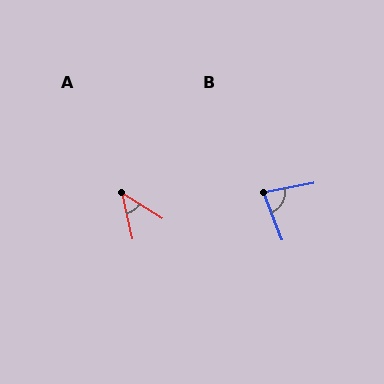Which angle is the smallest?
A, at approximately 44 degrees.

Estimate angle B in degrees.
Approximately 79 degrees.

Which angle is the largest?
B, at approximately 79 degrees.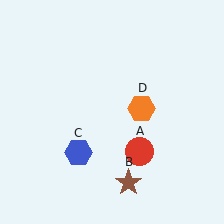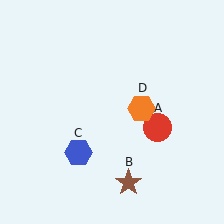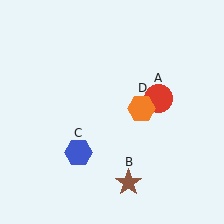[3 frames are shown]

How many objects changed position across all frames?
1 object changed position: red circle (object A).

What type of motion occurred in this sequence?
The red circle (object A) rotated counterclockwise around the center of the scene.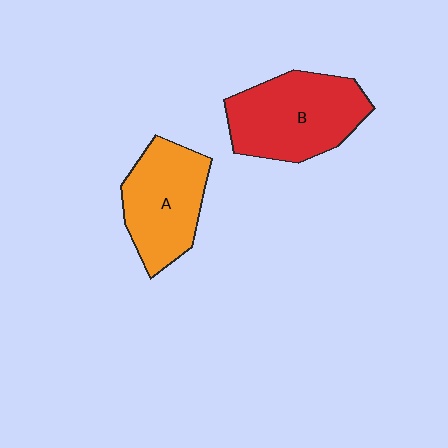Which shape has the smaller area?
Shape A (orange).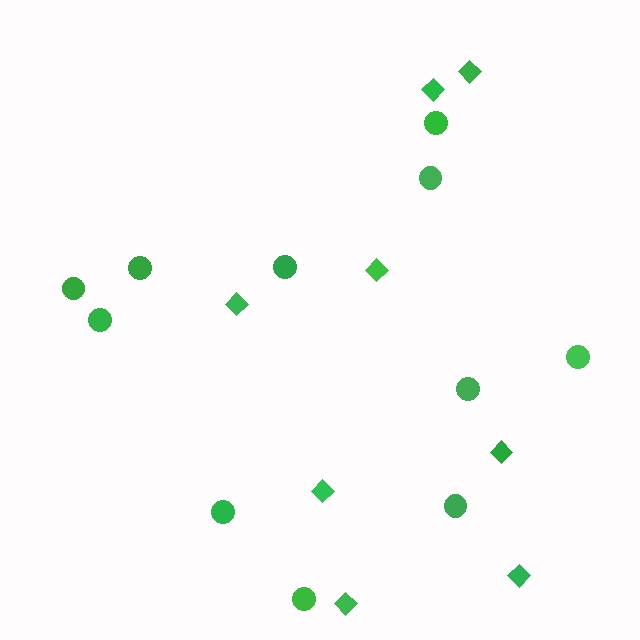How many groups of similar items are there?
There are 2 groups: one group of circles (11) and one group of diamonds (8).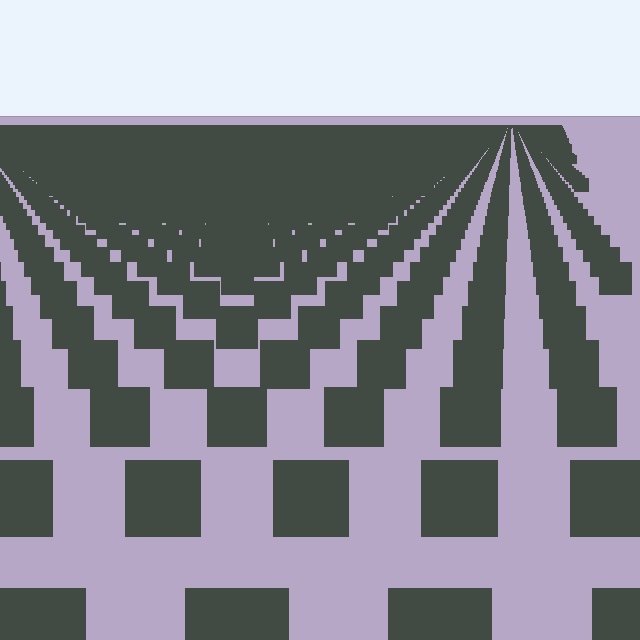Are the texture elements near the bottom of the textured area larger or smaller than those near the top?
Larger. Near the bottom, elements are closer to the viewer and appear at a bigger on-screen size.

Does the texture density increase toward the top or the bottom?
Density increases toward the top.